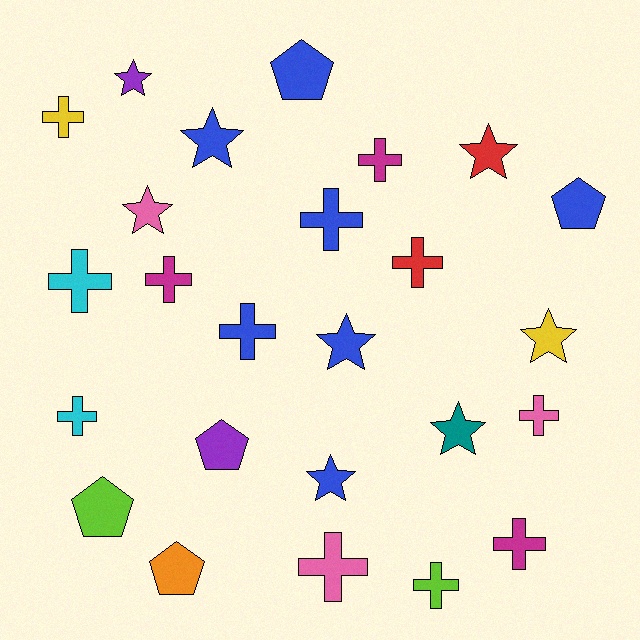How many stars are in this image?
There are 8 stars.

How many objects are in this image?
There are 25 objects.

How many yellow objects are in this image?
There are 2 yellow objects.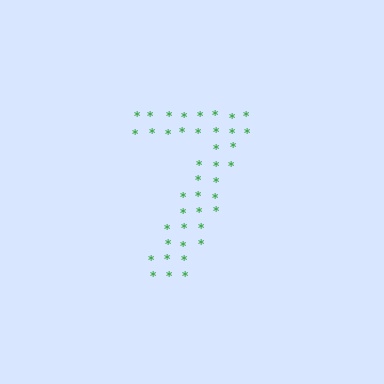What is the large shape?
The large shape is the digit 7.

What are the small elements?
The small elements are asterisks.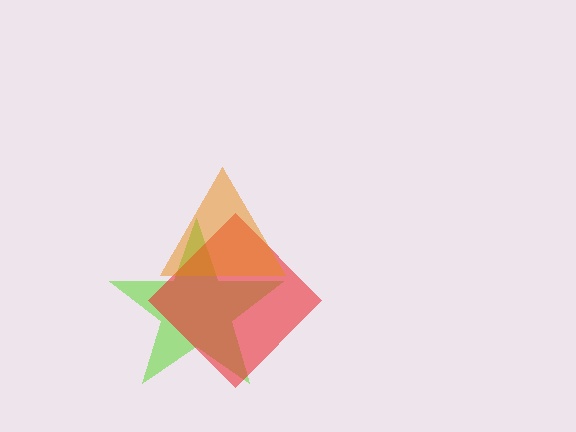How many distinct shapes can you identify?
There are 3 distinct shapes: a lime star, a red diamond, an orange triangle.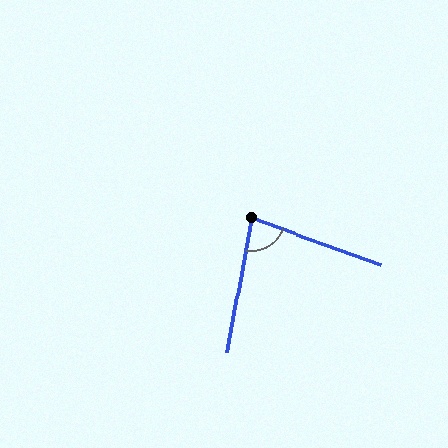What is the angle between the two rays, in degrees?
Approximately 80 degrees.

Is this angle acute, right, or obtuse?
It is acute.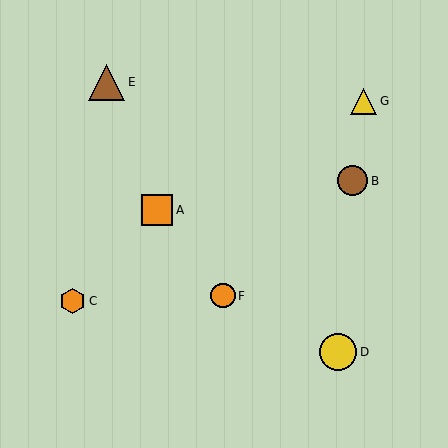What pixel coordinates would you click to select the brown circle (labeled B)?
Click at (353, 181) to select the brown circle B.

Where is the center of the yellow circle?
The center of the yellow circle is at (338, 352).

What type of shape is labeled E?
Shape E is a brown triangle.